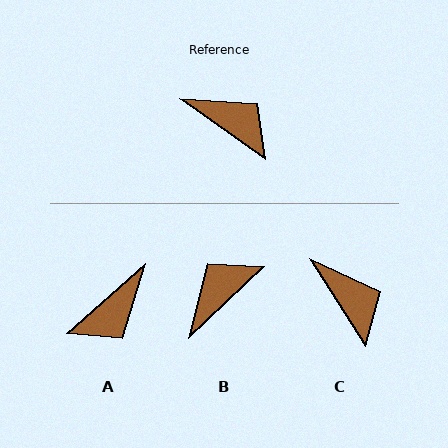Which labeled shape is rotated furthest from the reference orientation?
A, about 103 degrees away.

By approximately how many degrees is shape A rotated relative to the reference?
Approximately 103 degrees clockwise.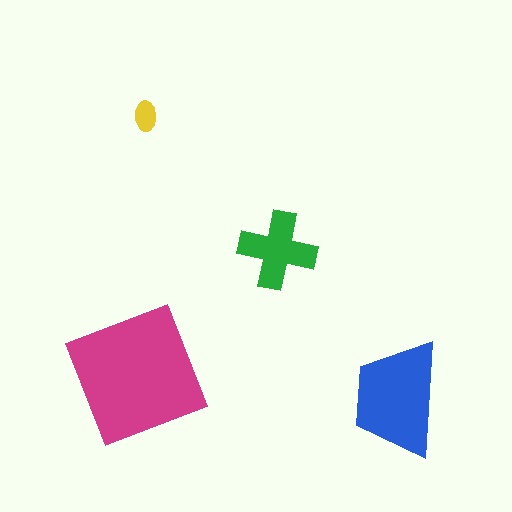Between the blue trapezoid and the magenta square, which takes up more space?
The magenta square.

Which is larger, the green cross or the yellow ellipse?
The green cross.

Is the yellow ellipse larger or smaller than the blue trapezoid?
Smaller.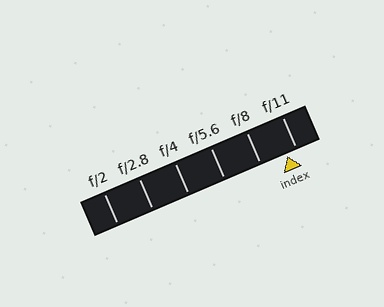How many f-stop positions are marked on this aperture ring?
There are 6 f-stop positions marked.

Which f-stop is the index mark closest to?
The index mark is closest to f/11.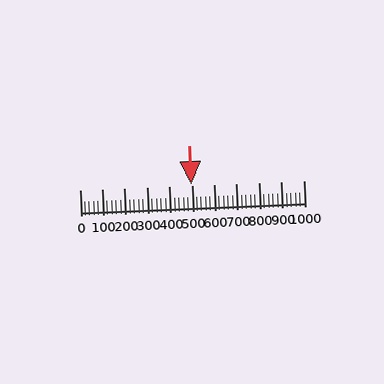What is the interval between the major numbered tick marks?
The major tick marks are spaced 100 units apart.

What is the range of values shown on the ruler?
The ruler shows values from 0 to 1000.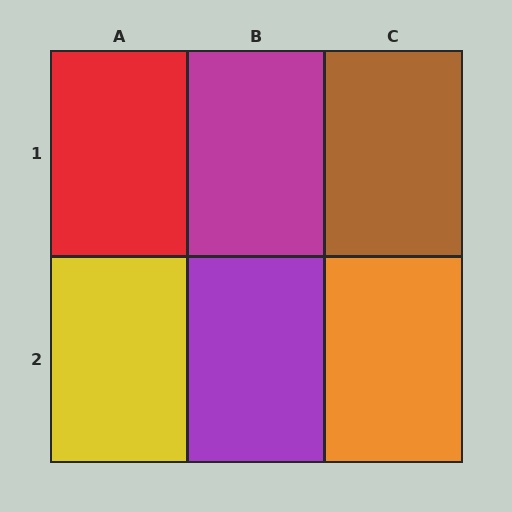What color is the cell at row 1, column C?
Brown.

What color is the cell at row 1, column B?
Magenta.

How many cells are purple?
1 cell is purple.